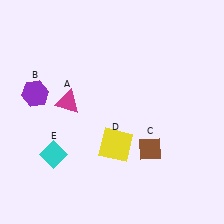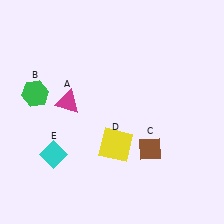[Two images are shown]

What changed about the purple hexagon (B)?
In Image 1, B is purple. In Image 2, it changed to green.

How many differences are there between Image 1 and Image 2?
There is 1 difference between the two images.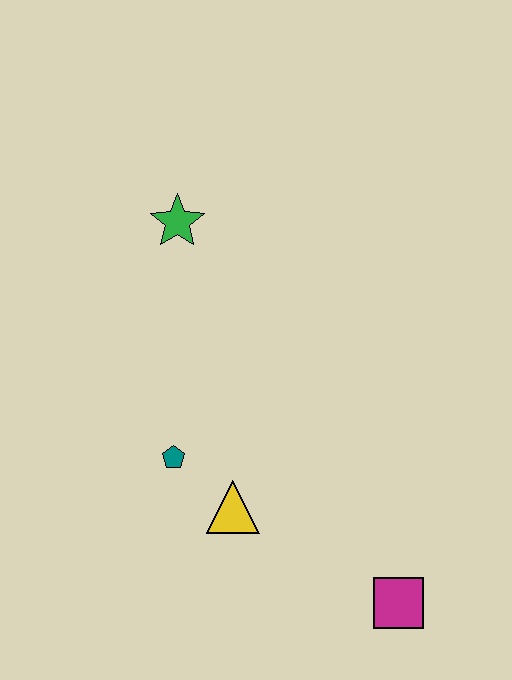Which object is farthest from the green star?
The magenta square is farthest from the green star.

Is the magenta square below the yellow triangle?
Yes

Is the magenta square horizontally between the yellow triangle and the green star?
No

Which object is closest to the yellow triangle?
The teal pentagon is closest to the yellow triangle.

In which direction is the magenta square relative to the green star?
The magenta square is below the green star.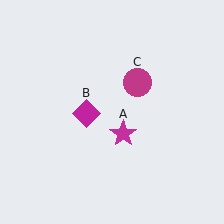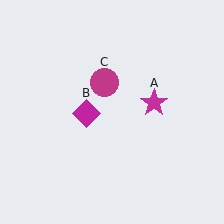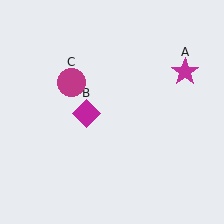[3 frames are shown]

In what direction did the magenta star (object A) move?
The magenta star (object A) moved up and to the right.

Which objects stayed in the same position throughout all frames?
Magenta diamond (object B) remained stationary.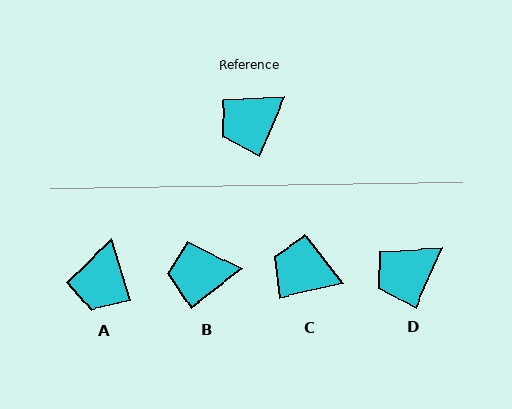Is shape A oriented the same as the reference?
No, it is off by about 41 degrees.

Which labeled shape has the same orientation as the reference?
D.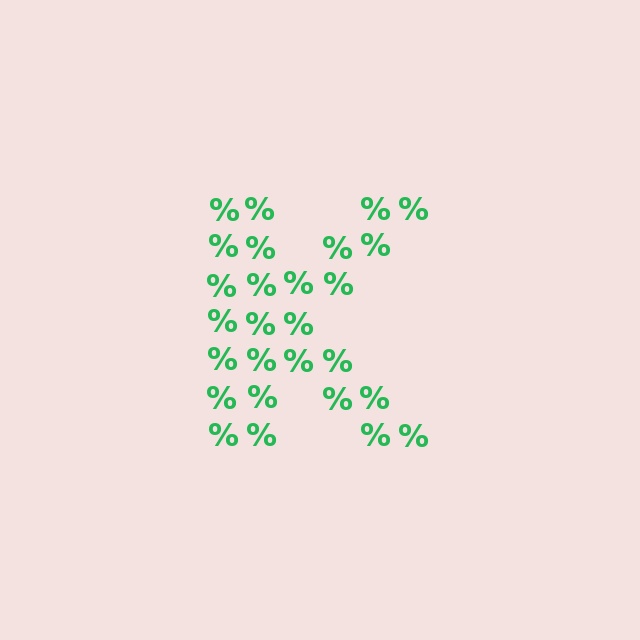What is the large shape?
The large shape is the letter K.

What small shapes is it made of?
It is made of small percent signs.